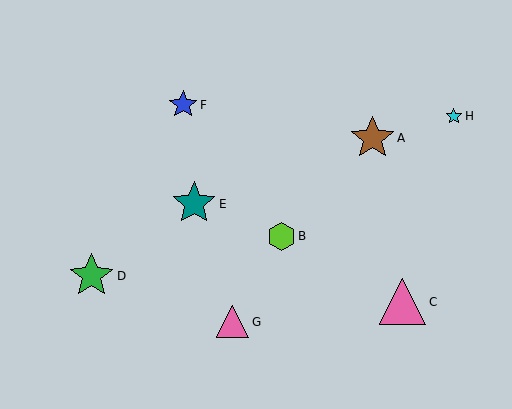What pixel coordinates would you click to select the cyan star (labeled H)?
Click at (454, 116) to select the cyan star H.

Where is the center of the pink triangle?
The center of the pink triangle is at (233, 322).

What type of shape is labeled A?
Shape A is a brown star.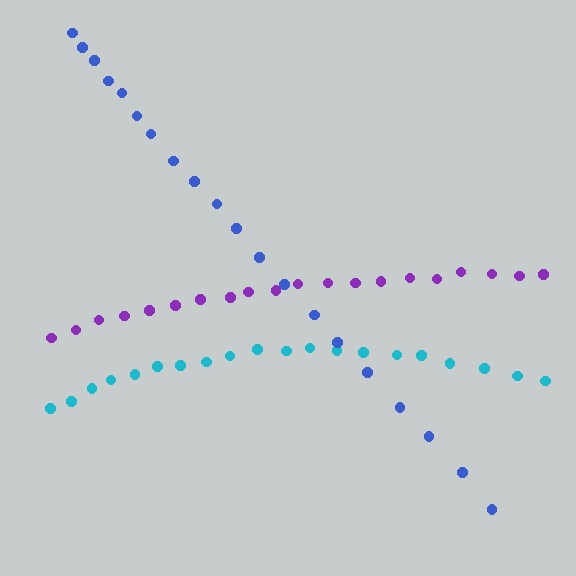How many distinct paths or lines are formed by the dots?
There are 3 distinct paths.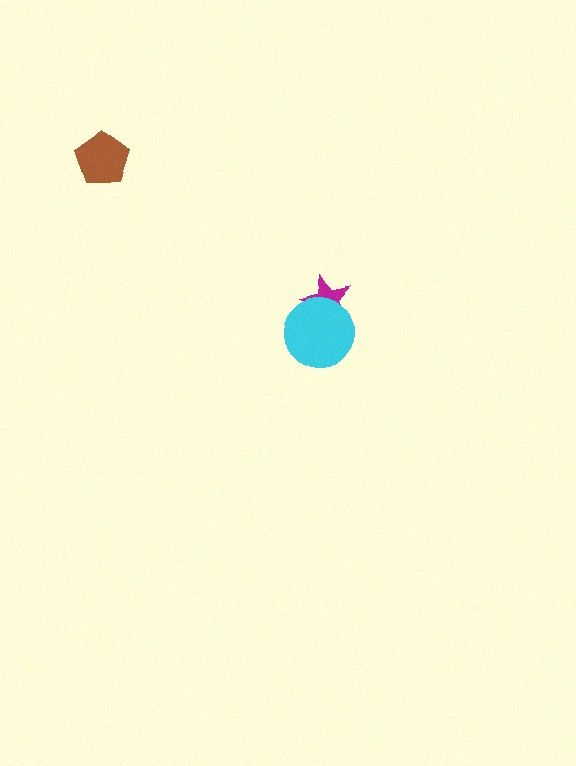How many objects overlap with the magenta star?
1 object overlaps with the magenta star.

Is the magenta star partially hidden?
Yes, it is partially covered by another shape.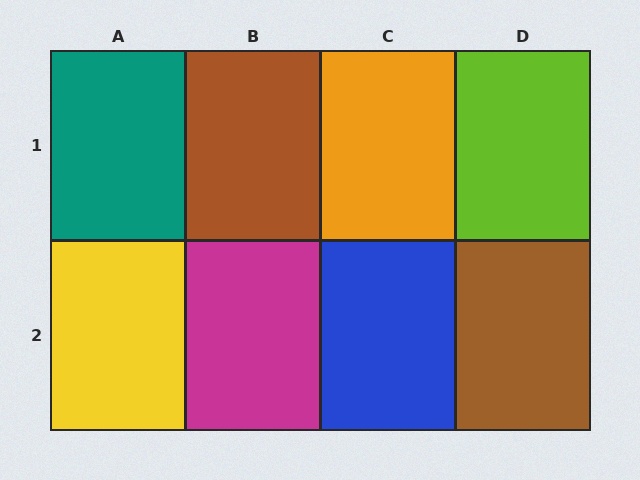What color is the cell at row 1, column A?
Teal.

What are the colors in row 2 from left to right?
Yellow, magenta, blue, brown.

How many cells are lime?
1 cell is lime.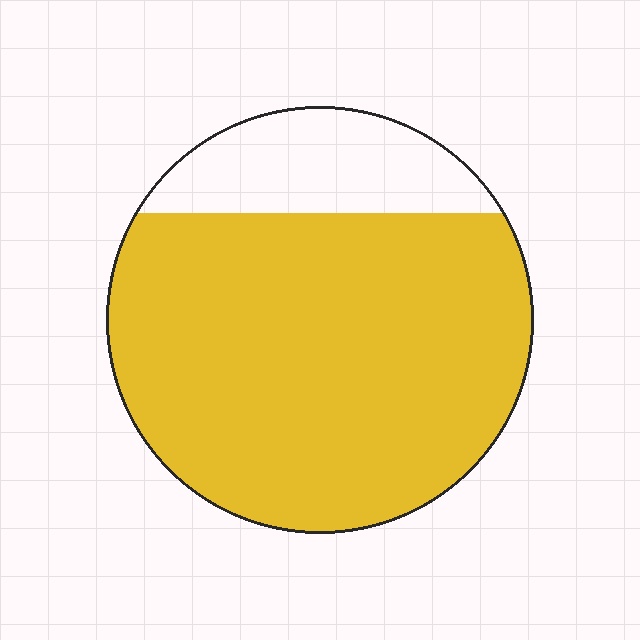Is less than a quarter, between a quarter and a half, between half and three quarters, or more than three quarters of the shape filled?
More than three quarters.